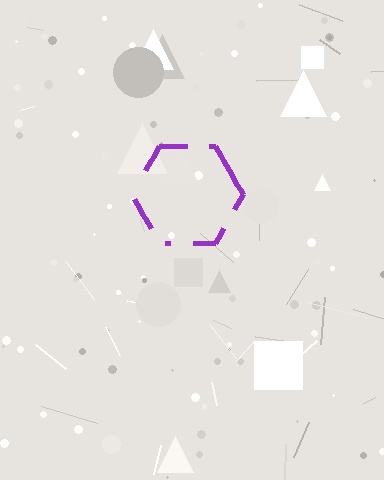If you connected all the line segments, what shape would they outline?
They would outline a hexagon.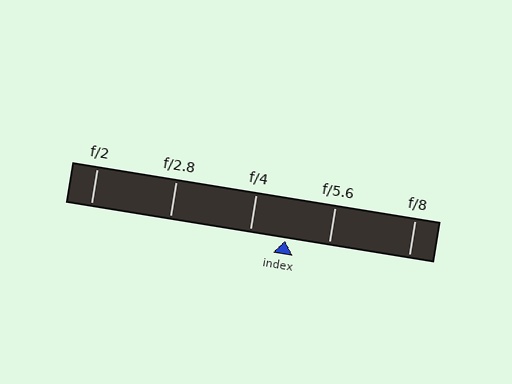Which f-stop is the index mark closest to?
The index mark is closest to f/4.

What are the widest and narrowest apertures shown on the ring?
The widest aperture shown is f/2 and the narrowest is f/8.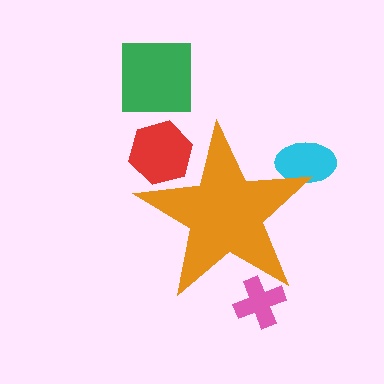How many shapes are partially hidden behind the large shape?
3 shapes are partially hidden.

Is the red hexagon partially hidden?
Yes, the red hexagon is partially hidden behind the orange star.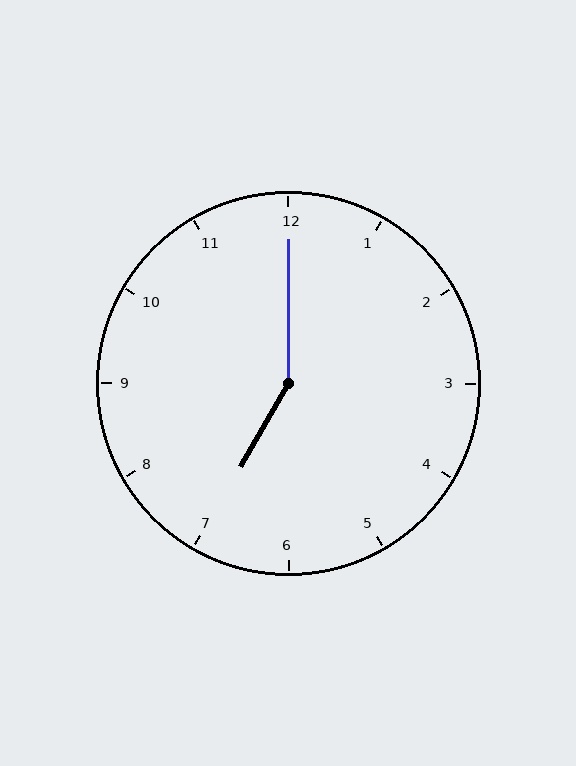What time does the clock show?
7:00.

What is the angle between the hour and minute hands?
Approximately 150 degrees.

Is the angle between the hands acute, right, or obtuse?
It is obtuse.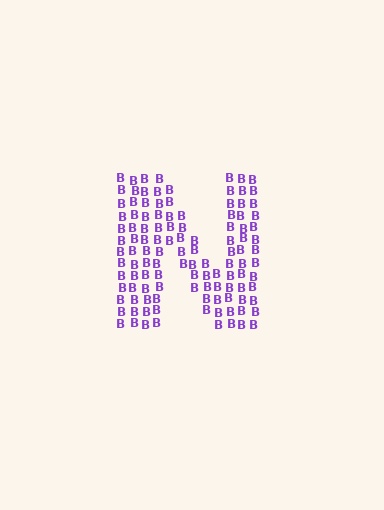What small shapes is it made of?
It is made of small letter B's.